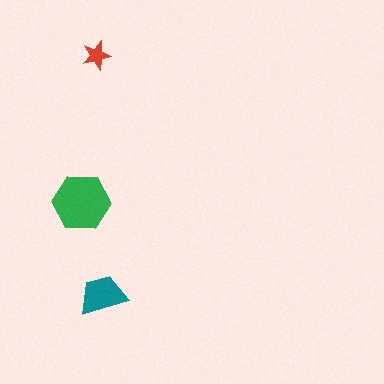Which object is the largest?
The green hexagon.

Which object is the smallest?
The red star.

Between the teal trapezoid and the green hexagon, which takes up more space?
The green hexagon.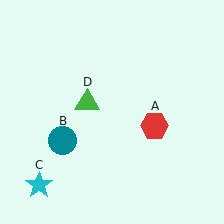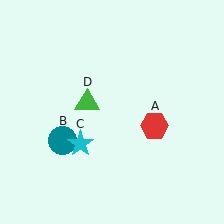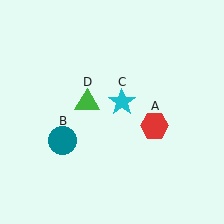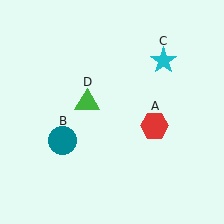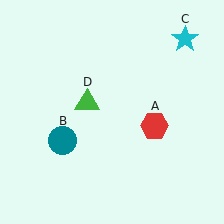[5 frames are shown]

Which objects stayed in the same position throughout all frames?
Red hexagon (object A) and teal circle (object B) and green triangle (object D) remained stationary.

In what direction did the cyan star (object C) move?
The cyan star (object C) moved up and to the right.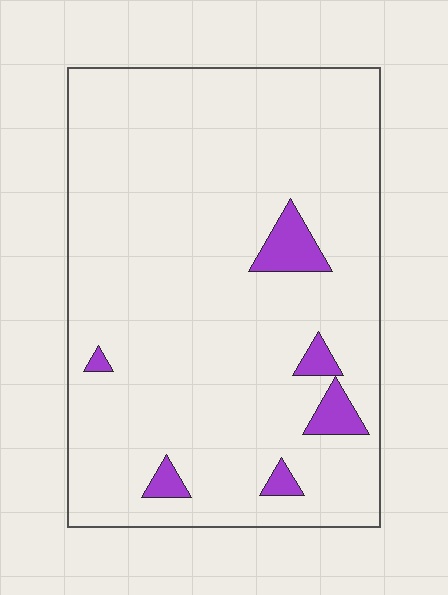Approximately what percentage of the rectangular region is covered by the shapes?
Approximately 5%.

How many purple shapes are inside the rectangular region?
6.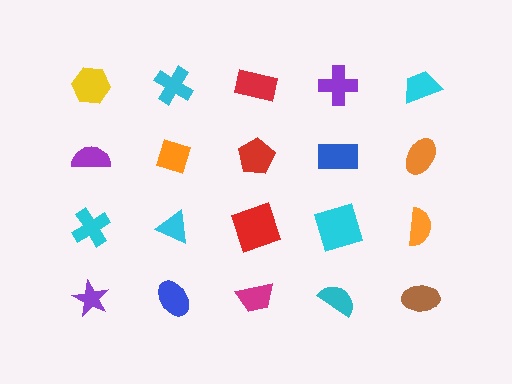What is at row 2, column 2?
An orange diamond.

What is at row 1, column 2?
A cyan cross.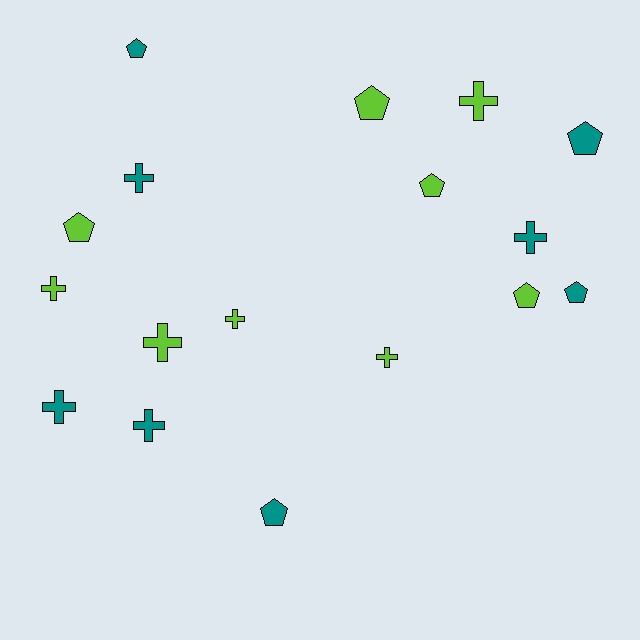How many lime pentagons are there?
There are 4 lime pentagons.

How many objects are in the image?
There are 17 objects.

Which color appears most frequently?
Lime, with 9 objects.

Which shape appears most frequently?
Cross, with 9 objects.